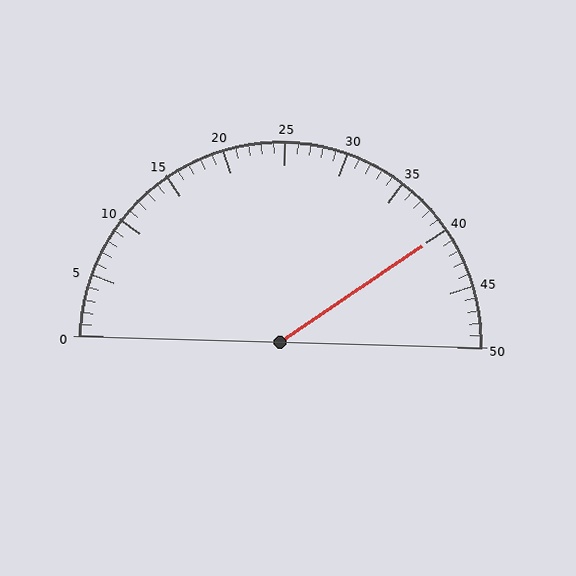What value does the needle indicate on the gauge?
The needle indicates approximately 40.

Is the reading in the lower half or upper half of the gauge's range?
The reading is in the upper half of the range (0 to 50).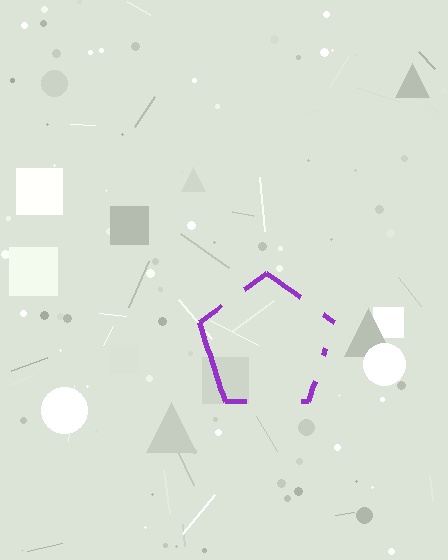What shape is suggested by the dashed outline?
The dashed outline suggests a pentagon.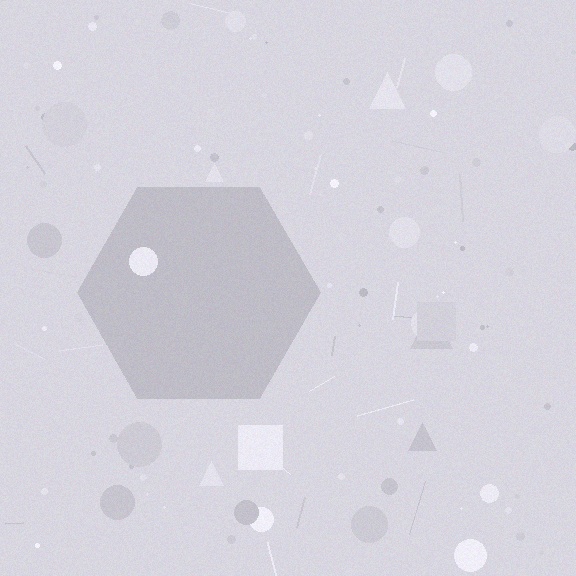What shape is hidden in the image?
A hexagon is hidden in the image.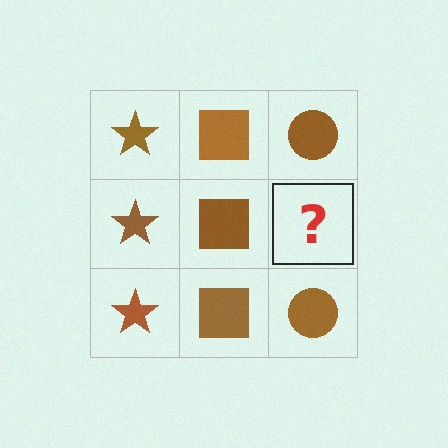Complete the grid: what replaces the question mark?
The question mark should be replaced with a brown circle.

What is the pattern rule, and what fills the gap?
The rule is that each column has a consistent shape. The gap should be filled with a brown circle.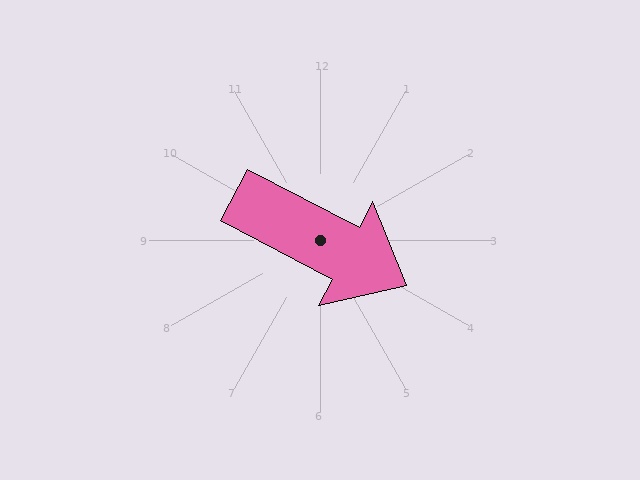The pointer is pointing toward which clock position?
Roughly 4 o'clock.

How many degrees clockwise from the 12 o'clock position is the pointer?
Approximately 117 degrees.